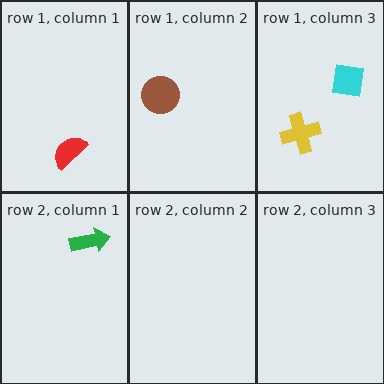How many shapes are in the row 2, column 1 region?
1.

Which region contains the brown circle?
The row 1, column 2 region.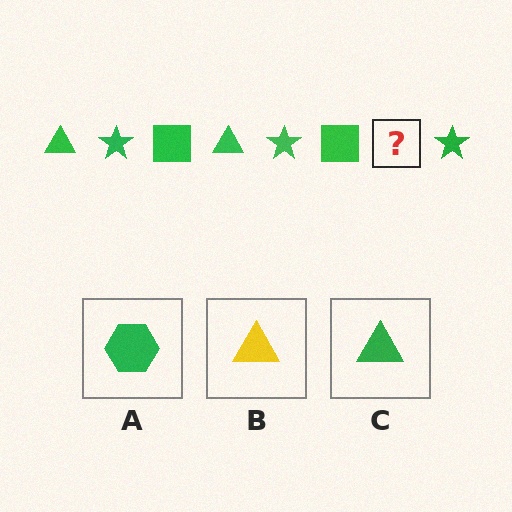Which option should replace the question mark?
Option C.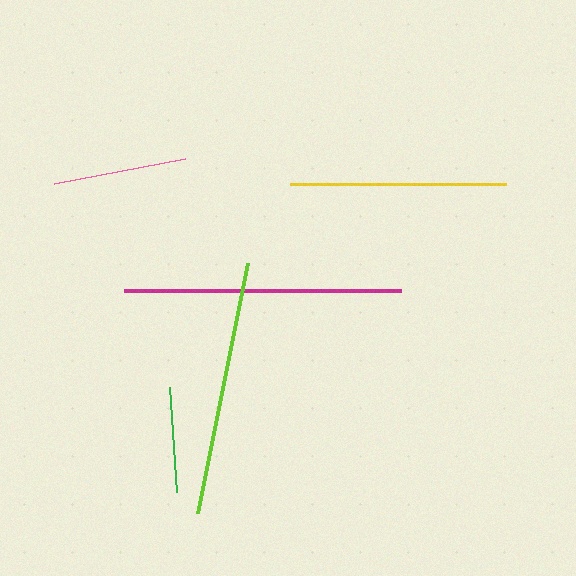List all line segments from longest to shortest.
From longest to shortest: magenta, lime, yellow, pink, green.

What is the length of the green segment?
The green segment is approximately 105 pixels long.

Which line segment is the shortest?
The green line is the shortest at approximately 105 pixels.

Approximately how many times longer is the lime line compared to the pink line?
The lime line is approximately 1.9 times the length of the pink line.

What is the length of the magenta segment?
The magenta segment is approximately 278 pixels long.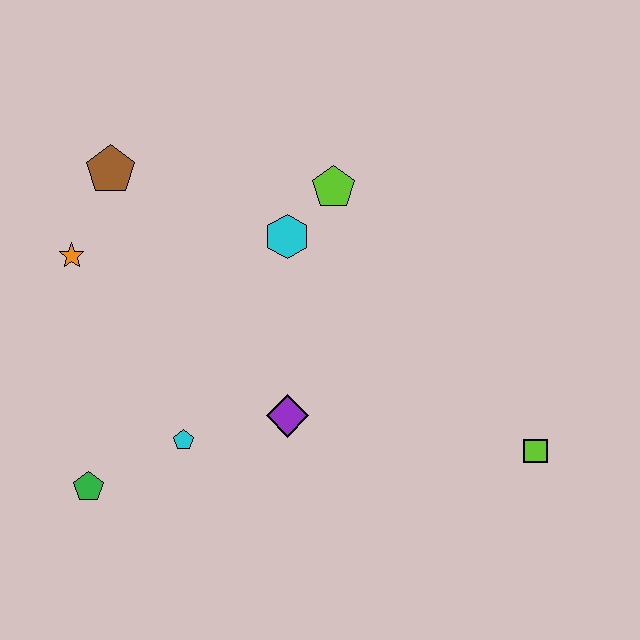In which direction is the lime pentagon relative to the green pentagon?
The lime pentagon is above the green pentagon.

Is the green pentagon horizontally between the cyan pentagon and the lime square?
No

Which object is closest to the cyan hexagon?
The lime pentagon is closest to the cyan hexagon.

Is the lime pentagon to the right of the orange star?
Yes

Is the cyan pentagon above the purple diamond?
No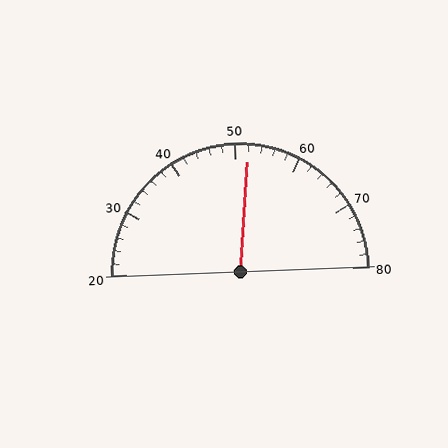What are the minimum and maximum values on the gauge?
The gauge ranges from 20 to 80.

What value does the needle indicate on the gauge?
The needle indicates approximately 52.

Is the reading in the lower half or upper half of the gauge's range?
The reading is in the upper half of the range (20 to 80).